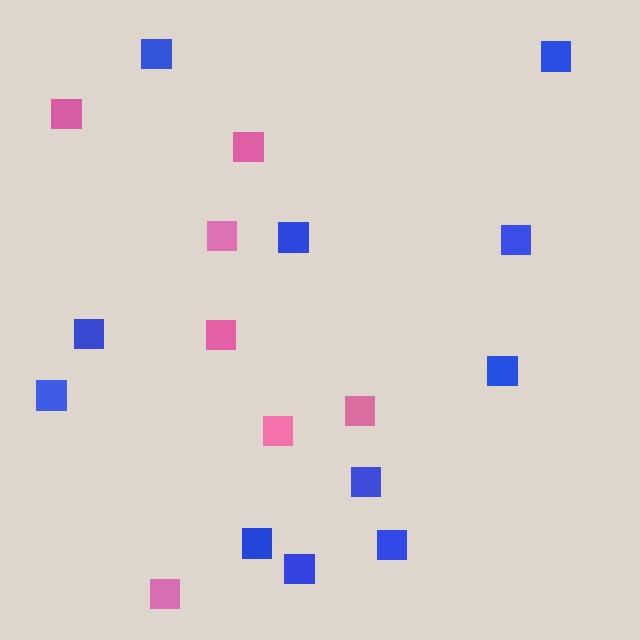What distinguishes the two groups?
There are 2 groups: one group of pink squares (7) and one group of blue squares (11).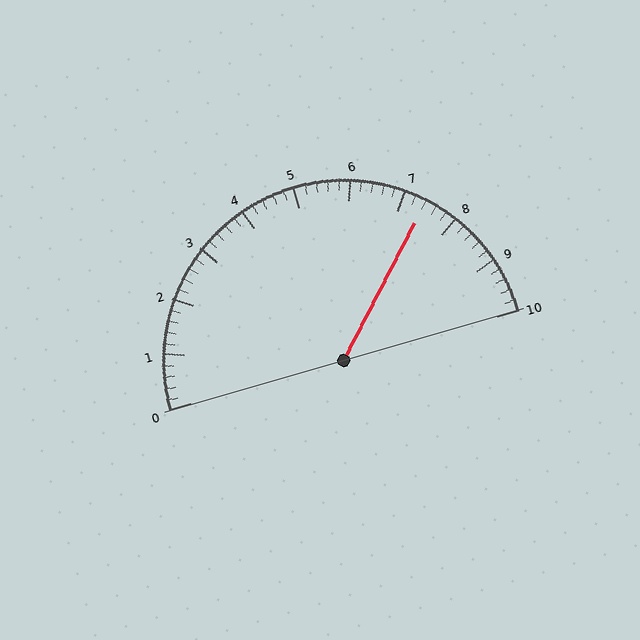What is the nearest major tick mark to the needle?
The nearest major tick mark is 7.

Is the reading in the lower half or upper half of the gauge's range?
The reading is in the upper half of the range (0 to 10).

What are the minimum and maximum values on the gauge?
The gauge ranges from 0 to 10.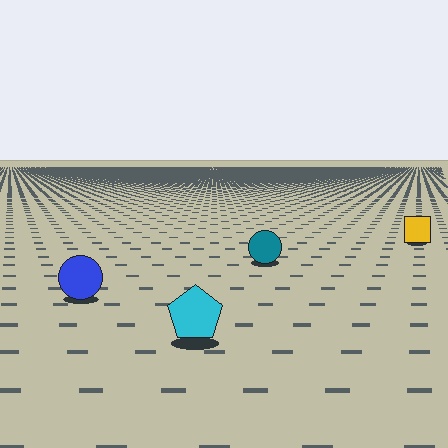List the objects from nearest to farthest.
From nearest to farthest: the cyan pentagon, the blue circle, the teal circle, the yellow square.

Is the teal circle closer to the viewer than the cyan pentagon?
No. The cyan pentagon is closer — you can tell from the texture gradient: the ground texture is coarser near it.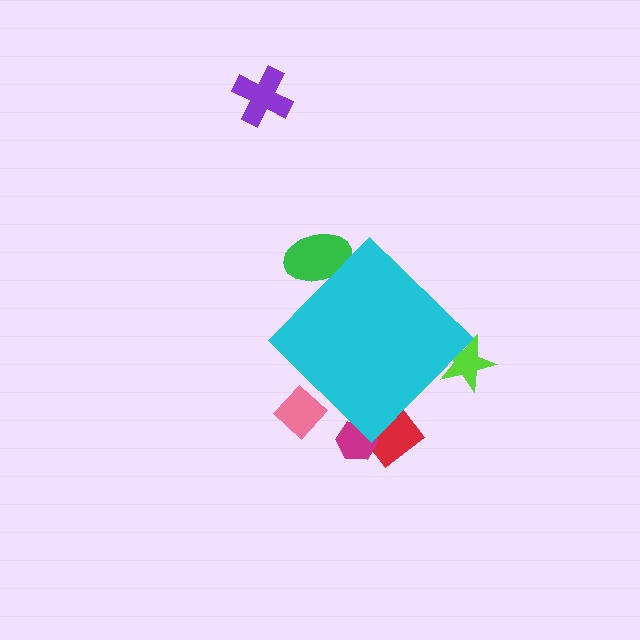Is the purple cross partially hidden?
No, the purple cross is fully visible.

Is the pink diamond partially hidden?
Yes, the pink diamond is partially hidden behind the cyan diamond.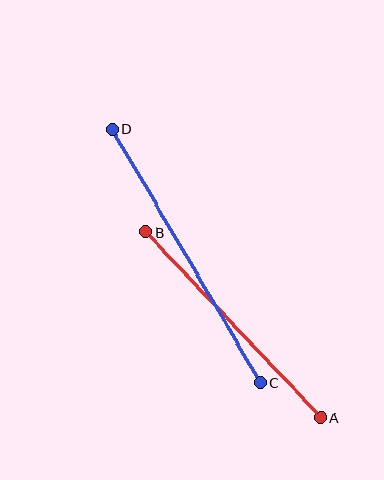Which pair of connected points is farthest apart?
Points C and D are farthest apart.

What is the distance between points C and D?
The distance is approximately 294 pixels.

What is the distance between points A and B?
The distance is approximately 255 pixels.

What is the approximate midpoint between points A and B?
The midpoint is at approximately (233, 325) pixels.